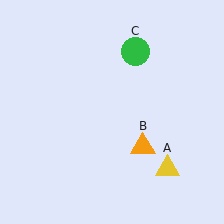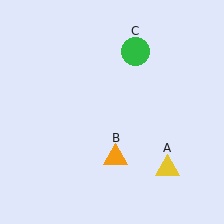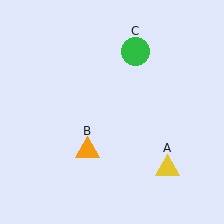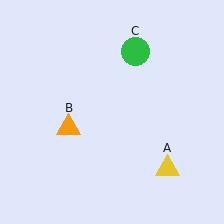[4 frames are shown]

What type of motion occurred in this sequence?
The orange triangle (object B) rotated clockwise around the center of the scene.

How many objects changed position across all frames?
1 object changed position: orange triangle (object B).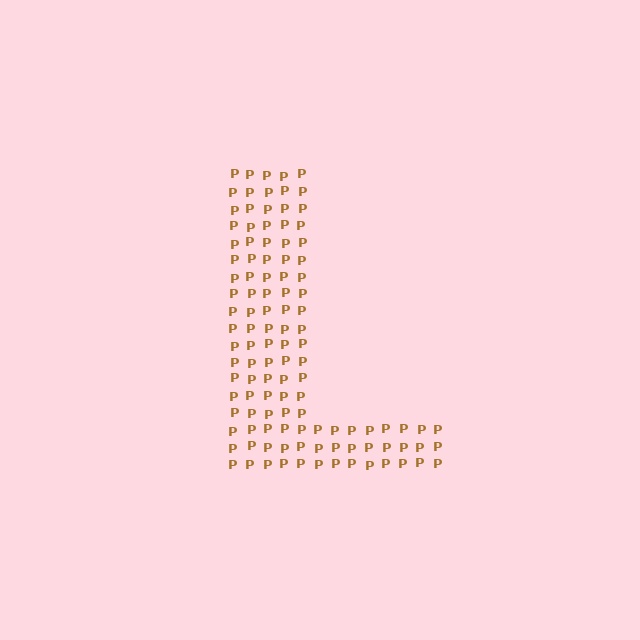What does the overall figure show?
The overall figure shows the letter L.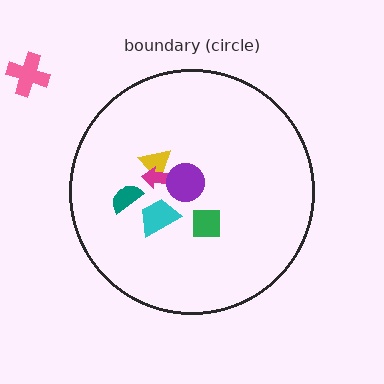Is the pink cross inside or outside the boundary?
Outside.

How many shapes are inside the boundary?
6 inside, 1 outside.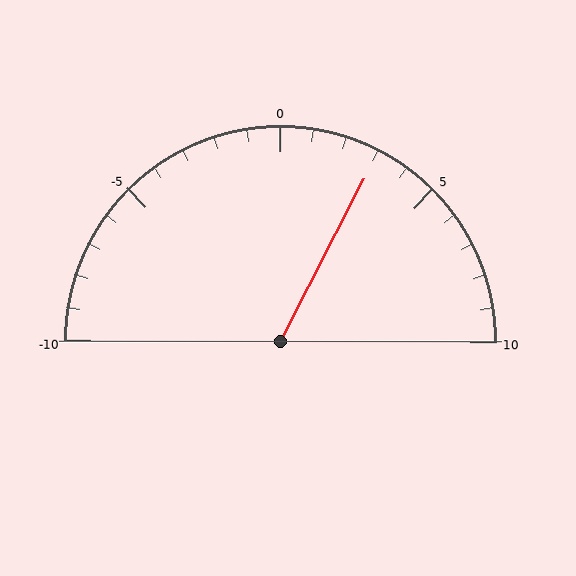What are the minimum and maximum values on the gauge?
The gauge ranges from -10 to 10.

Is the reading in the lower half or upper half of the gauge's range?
The reading is in the upper half of the range (-10 to 10).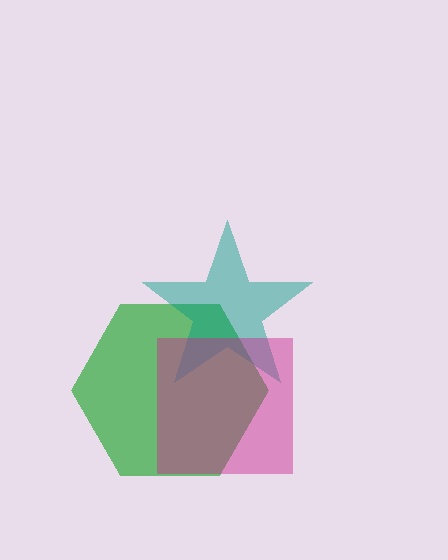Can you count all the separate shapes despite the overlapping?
Yes, there are 3 separate shapes.